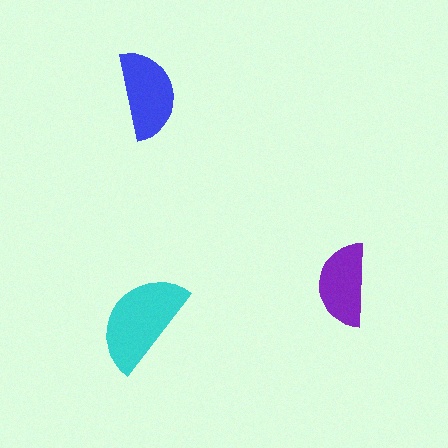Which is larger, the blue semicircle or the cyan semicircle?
The cyan one.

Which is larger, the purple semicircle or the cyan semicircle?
The cyan one.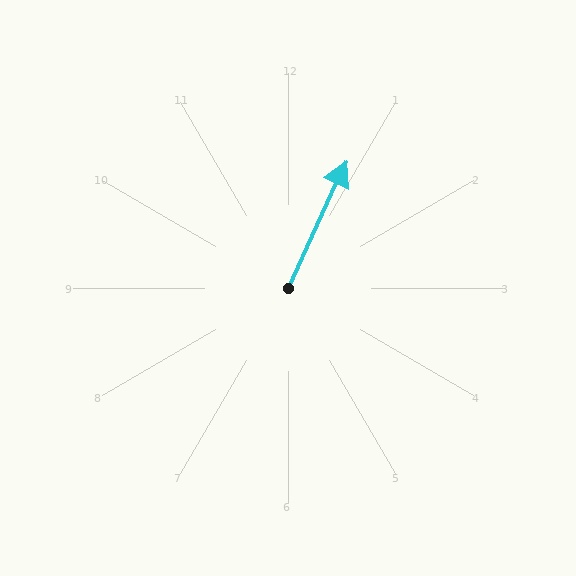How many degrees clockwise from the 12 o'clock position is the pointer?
Approximately 25 degrees.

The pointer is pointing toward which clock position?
Roughly 1 o'clock.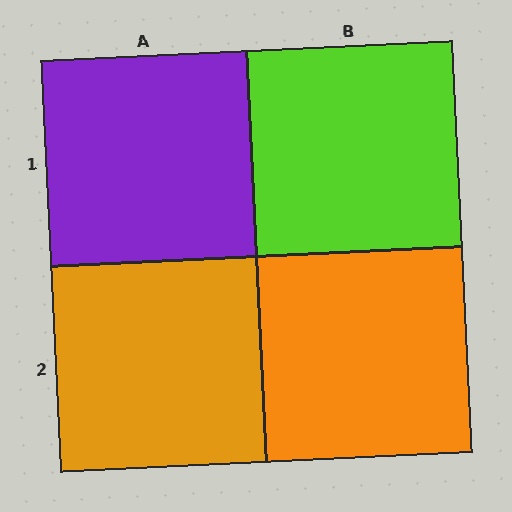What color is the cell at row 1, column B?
Lime.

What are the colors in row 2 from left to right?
Orange, orange.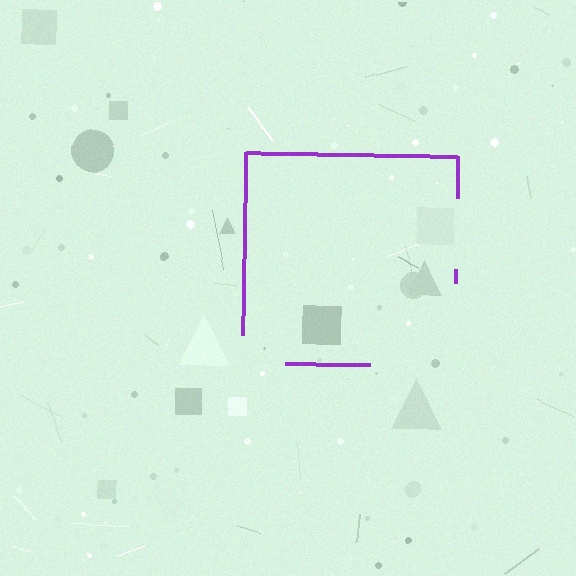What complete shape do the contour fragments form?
The contour fragments form a square.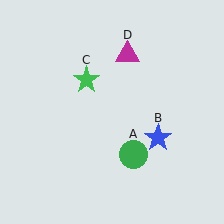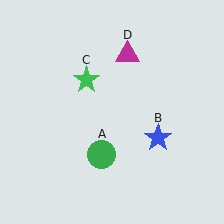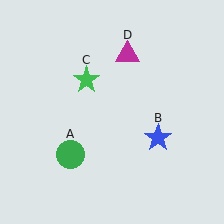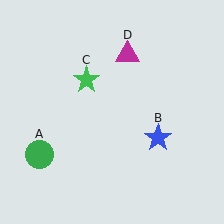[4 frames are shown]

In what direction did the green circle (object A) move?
The green circle (object A) moved left.